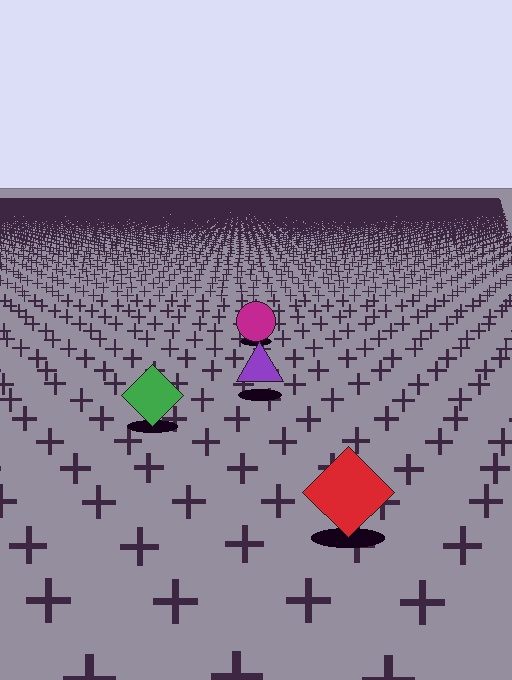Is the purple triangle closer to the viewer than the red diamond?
No. The red diamond is closer — you can tell from the texture gradient: the ground texture is coarser near it.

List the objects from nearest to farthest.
From nearest to farthest: the red diamond, the green diamond, the purple triangle, the magenta circle.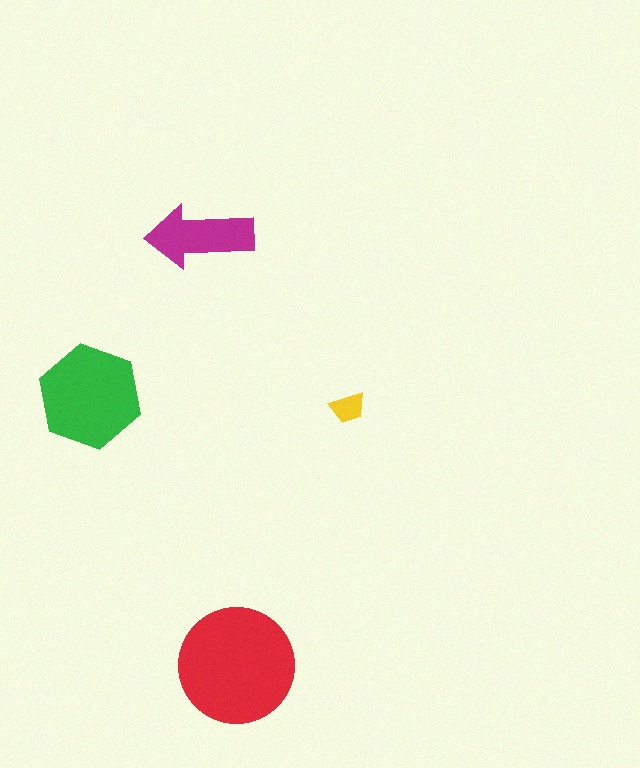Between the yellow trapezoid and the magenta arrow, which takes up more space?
The magenta arrow.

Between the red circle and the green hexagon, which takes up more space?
The red circle.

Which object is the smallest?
The yellow trapezoid.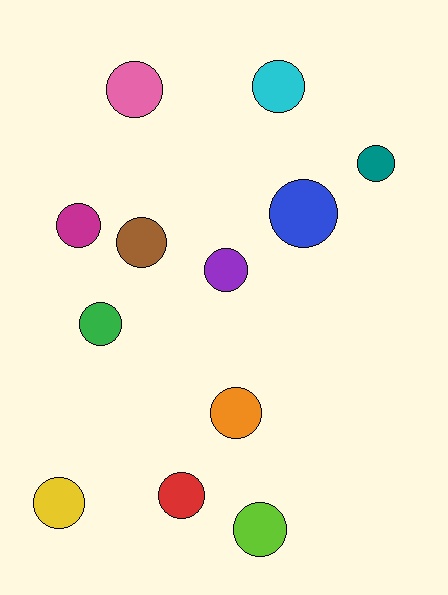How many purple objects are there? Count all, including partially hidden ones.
There is 1 purple object.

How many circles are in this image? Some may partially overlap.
There are 12 circles.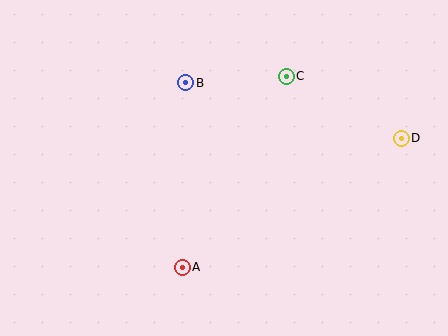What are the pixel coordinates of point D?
Point D is at (401, 138).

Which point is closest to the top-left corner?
Point B is closest to the top-left corner.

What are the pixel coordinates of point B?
Point B is at (186, 83).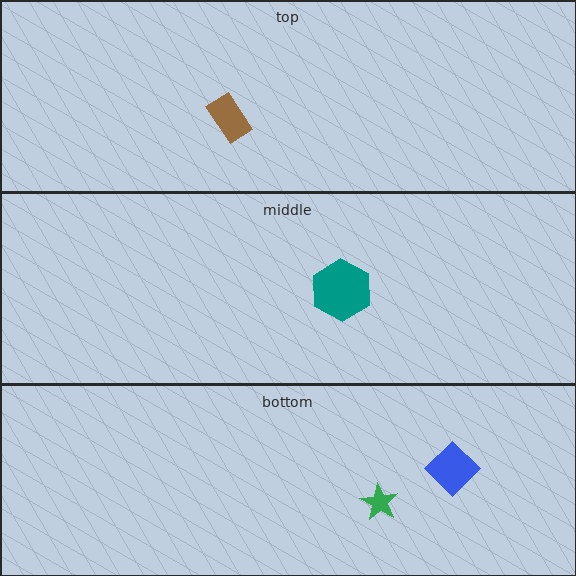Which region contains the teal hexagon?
The middle region.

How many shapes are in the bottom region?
2.